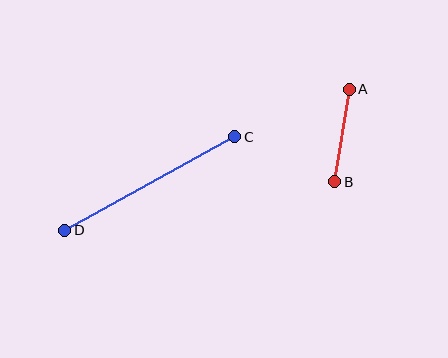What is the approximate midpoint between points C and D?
The midpoint is at approximately (150, 184) pixels.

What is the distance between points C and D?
The distance is approximately 194 pixels.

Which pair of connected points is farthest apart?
Points C and D are farthest apart.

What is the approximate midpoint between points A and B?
The midpoint is at approximately (342, 135) pixels.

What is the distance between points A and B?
The distance is approximately 94 pixels.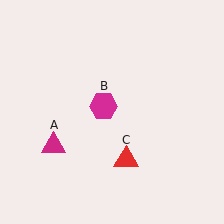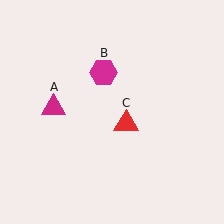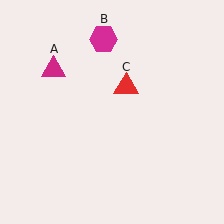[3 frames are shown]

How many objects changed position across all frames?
3 objects changed position: magenta triangle (object A), magenta hexagon (object B), red triangle (object C).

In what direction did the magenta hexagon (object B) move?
The magenta hexagon (object B) moved up.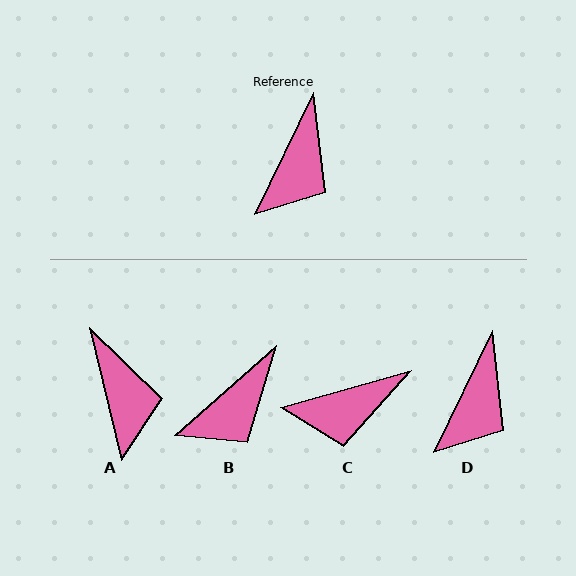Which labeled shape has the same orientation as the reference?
D.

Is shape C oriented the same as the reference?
No, it is off by about 49 degrees.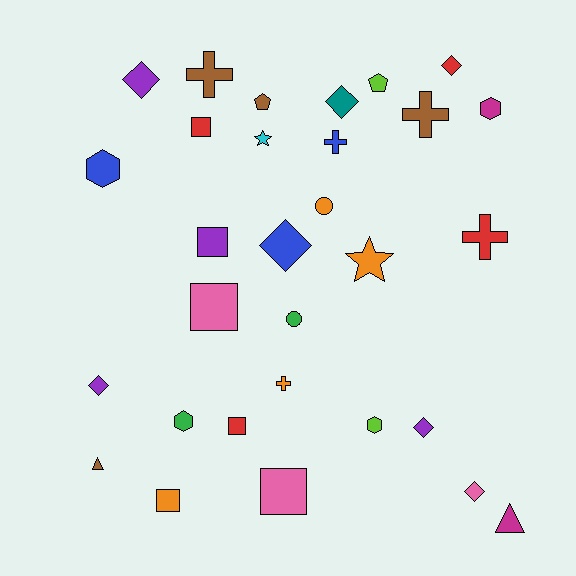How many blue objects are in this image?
There are 3 blue objects.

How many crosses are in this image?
There are 5 crosses.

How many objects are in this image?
There are 30 objects.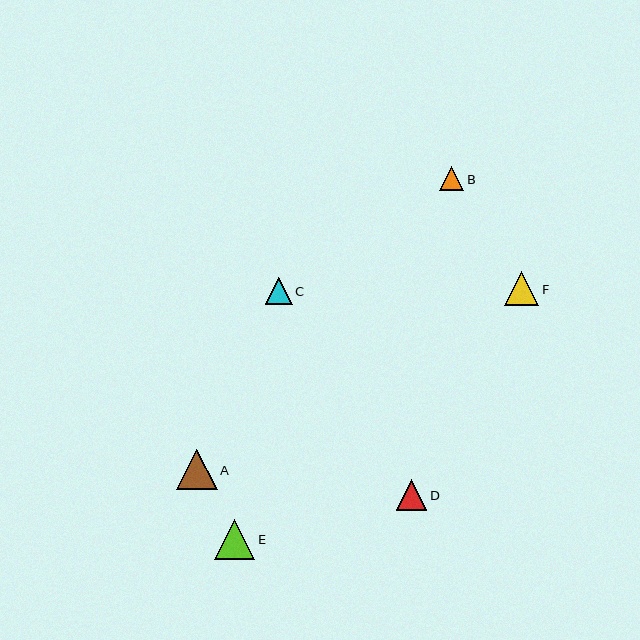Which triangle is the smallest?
Triangle B is the smallest with a size of approximately 25 pixels.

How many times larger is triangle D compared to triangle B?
Triangle D is approximately 1.2 times the size of triangle B.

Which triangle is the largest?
Triangle A is the largest with a size of approximately 40 pixels.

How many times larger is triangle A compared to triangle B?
Triangle A is approximately 1.6 times the size of triangle B.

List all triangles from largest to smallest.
From largest to smallest: A, E, F, D, C, B.